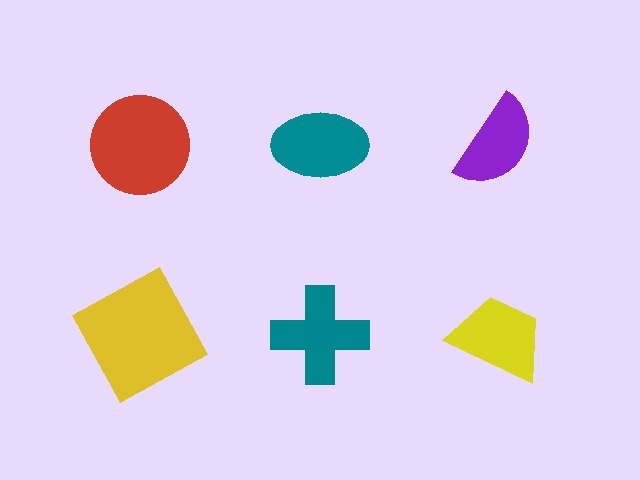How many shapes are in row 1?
3 shapes.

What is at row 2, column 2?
A teal cross.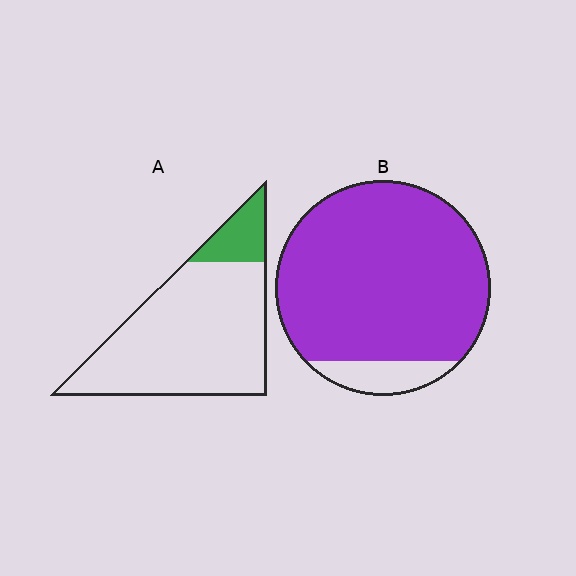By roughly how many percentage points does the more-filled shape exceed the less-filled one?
By roughly 75 percentage points (B over A).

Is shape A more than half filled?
No.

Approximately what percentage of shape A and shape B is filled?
A is approximately 15% and B is approximately 90%.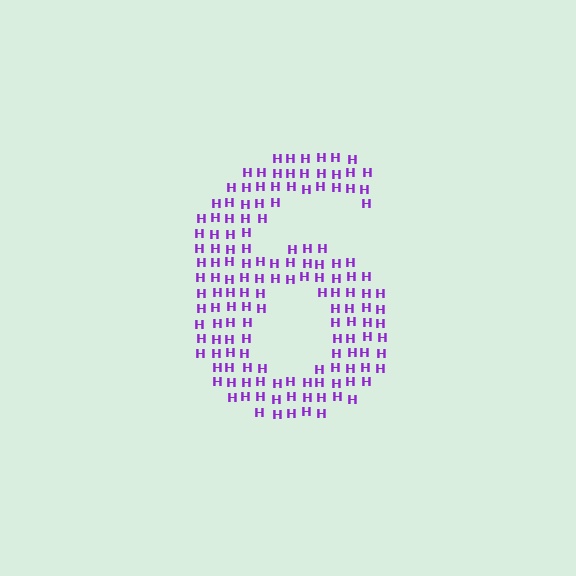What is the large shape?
The large shape is the digit 6.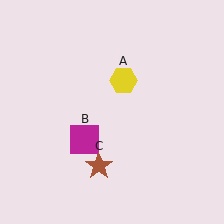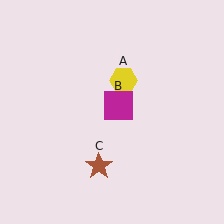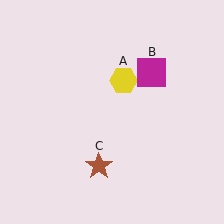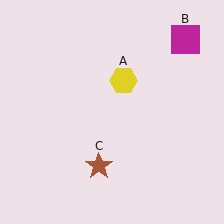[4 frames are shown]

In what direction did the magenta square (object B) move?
The magenta square (object B) moved up and to the right.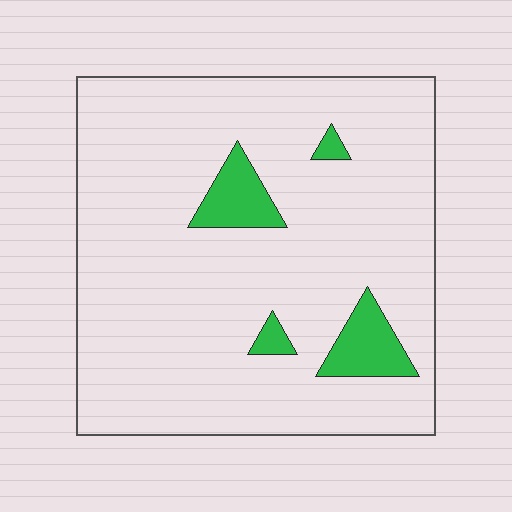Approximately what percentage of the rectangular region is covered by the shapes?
Approximately 10%.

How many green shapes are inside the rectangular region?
4.